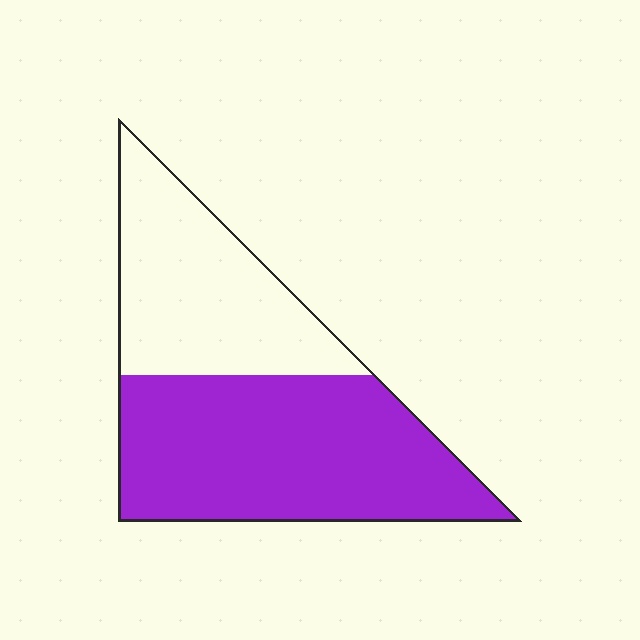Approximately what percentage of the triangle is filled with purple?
Approximately 60%.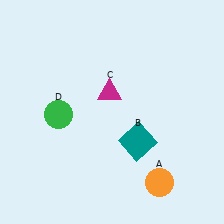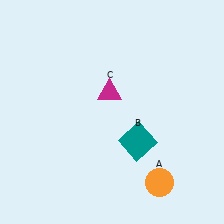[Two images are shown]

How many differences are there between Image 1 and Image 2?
There is 1 difference between the two images.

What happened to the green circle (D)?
The green circle (D) was removed in Image 2. It was in the bottom-left area of Image 1.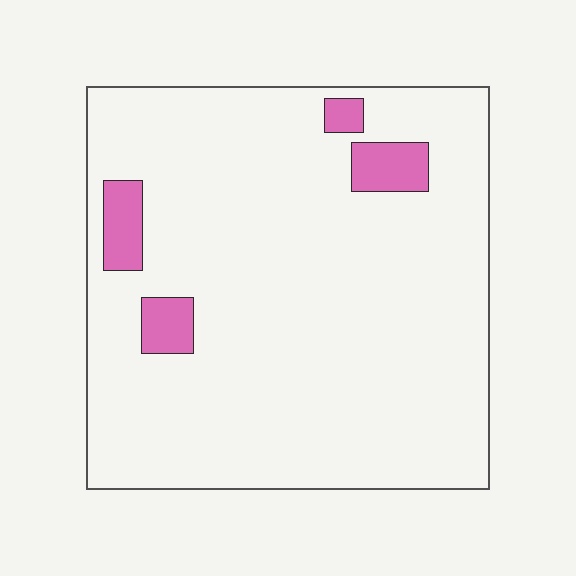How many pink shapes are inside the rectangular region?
4.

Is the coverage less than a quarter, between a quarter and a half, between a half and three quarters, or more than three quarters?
Less than a quarter.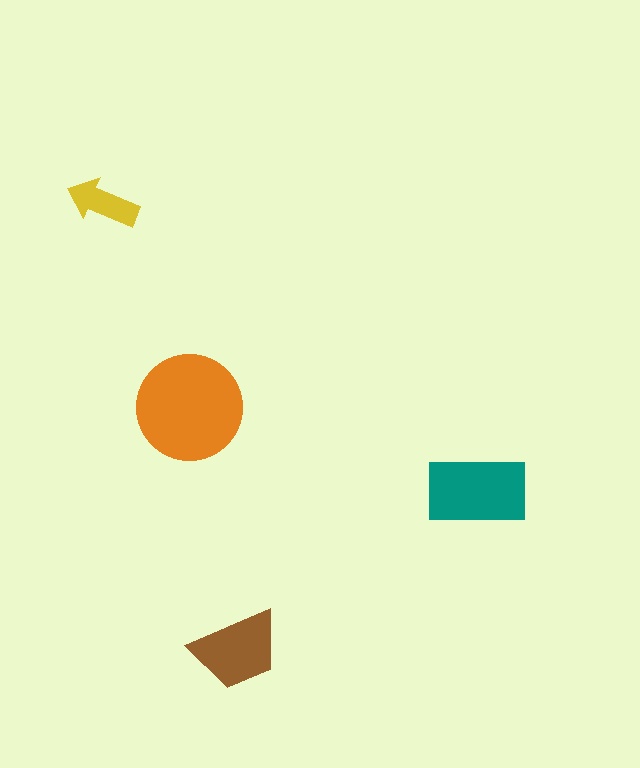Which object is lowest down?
The brown trapezoid is bottommost.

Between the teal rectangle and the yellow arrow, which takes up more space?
The teal rectangle.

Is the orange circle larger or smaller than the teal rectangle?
Larger.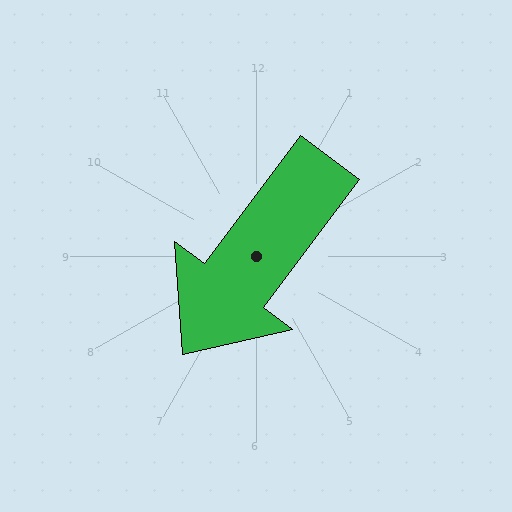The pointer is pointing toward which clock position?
Roughly 7 o'clock.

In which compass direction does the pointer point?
Southwest.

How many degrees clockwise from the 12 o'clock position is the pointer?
Approximately 217 degrees.